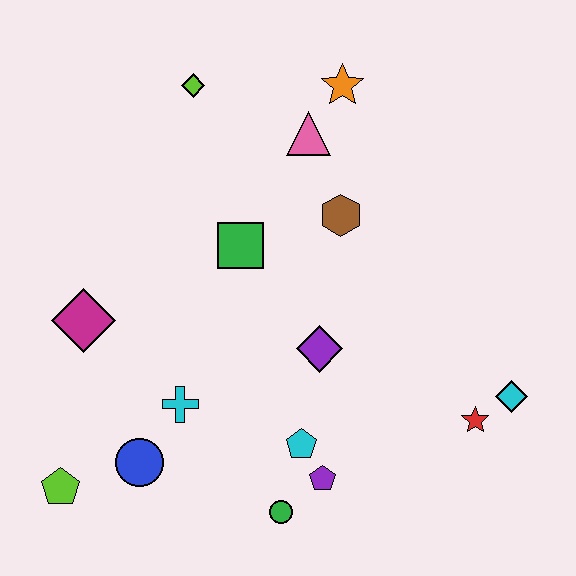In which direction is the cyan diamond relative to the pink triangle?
The cyan diamond is below the pink triangle.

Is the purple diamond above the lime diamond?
No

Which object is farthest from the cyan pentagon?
The lime diamond is farthest from the cyan pentagon.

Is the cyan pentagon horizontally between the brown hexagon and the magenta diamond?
Yes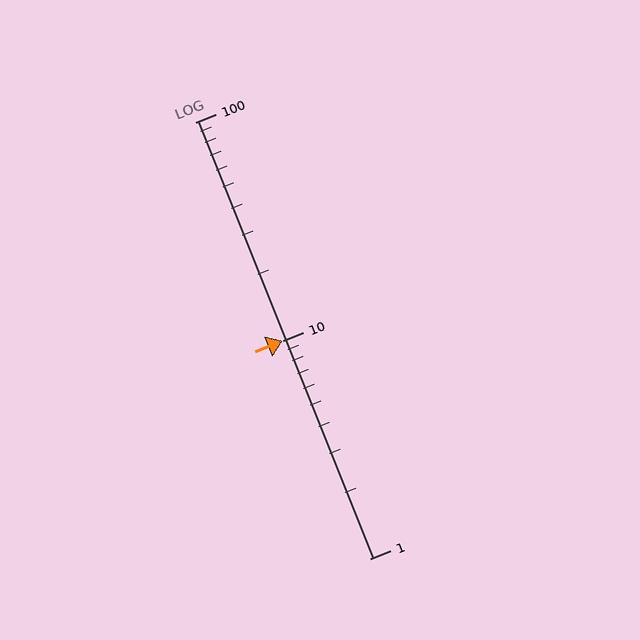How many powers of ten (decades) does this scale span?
The scale spans 2 decades, from 1 to 100.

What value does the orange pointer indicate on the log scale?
The pointer indicates approximately 10.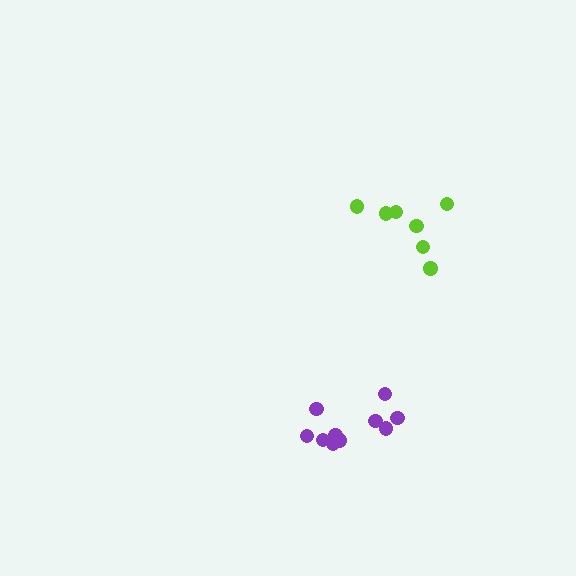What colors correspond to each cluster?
The clusters are colored: lime, purple.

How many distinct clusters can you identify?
There are 2 distinct clusters.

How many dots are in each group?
Group 1: 7 dots, Group 2: 10 dots (17 total).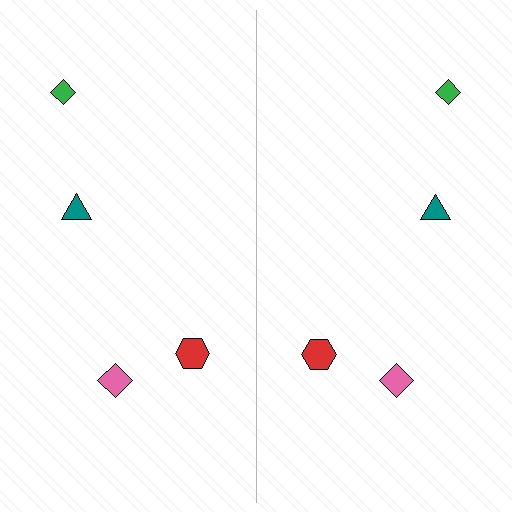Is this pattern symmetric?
Yes, this pattern has bilateral (reflection) symmetry.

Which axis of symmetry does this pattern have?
The pattern has a vertical axis of symmetry running through the center of the image.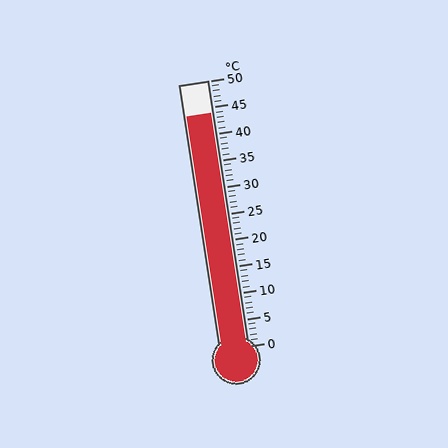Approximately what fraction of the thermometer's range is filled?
The thermometer is filled to approximately 90% of its range.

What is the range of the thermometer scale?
The thermometer scale ranges from 0°C to 50°C.